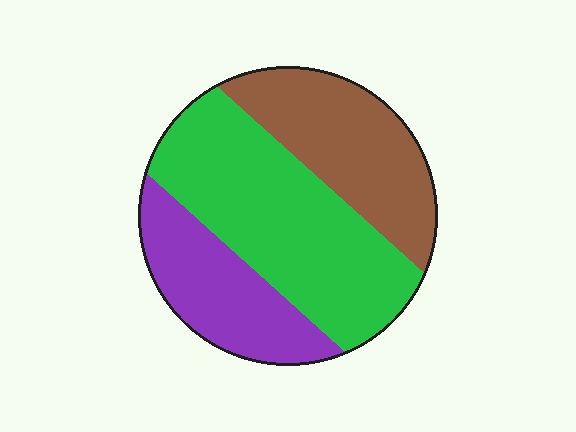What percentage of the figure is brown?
Brown covers around 30% of the figure.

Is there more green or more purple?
Green.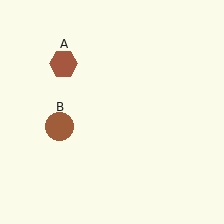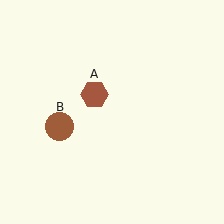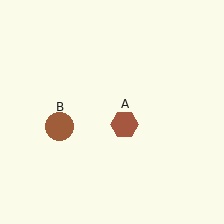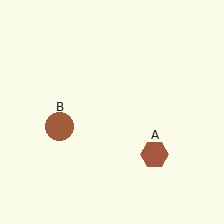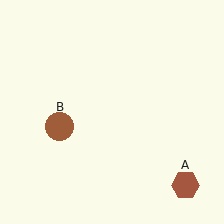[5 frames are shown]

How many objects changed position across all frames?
1 object changed position: brown hexagon (object A).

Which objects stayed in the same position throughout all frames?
Brown circle (object B) remained stationary.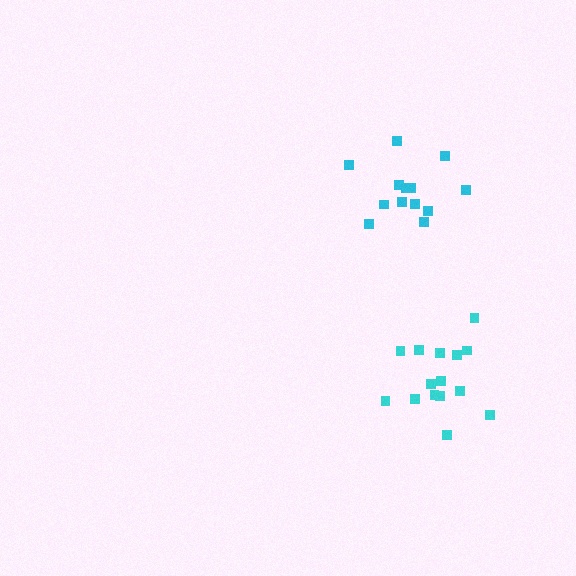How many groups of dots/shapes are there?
There are 2 groups.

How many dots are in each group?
Group 1: 13 dots, Group 2: 15 dots (28 total).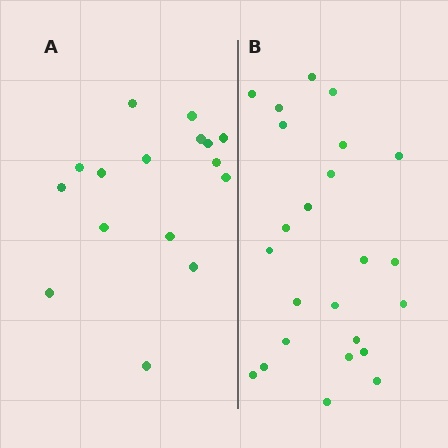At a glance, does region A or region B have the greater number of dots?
Region B (the right region) has more dots.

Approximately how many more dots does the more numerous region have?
Region B has roughly 8 or so more dots than region A.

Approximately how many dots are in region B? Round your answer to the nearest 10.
About 20 dots. (The exact count is 24, which rounds to 20.)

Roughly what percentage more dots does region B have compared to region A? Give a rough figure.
About 50% more.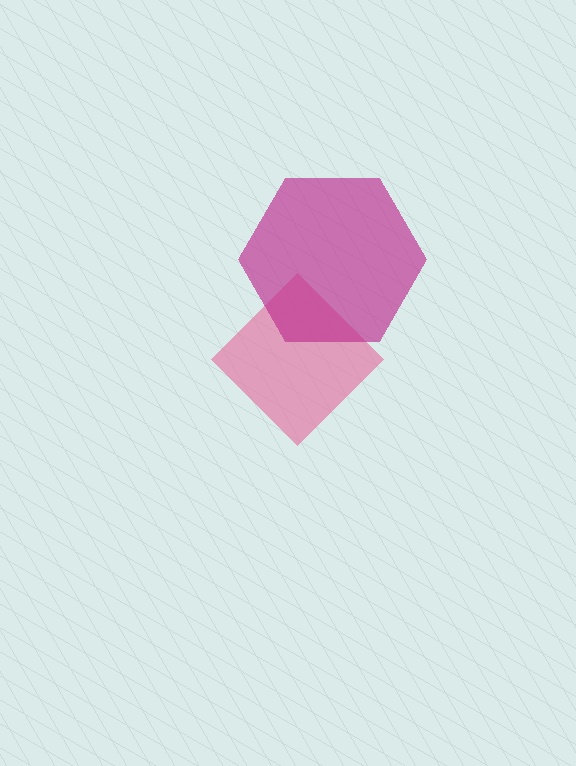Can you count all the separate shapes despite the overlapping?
Yes, there are 2 separate shapes.